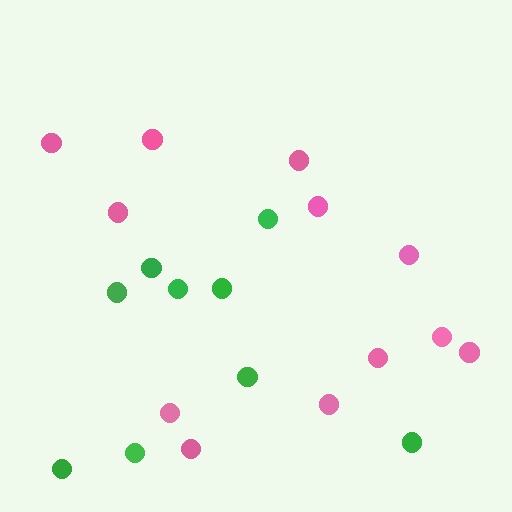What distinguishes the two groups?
There are 2 groups: one group of pink circles (12) and one group of green circles (9).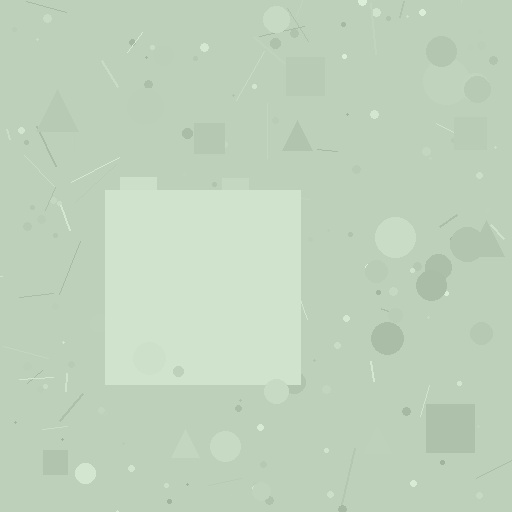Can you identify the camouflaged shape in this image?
The camouflaged shape is a square.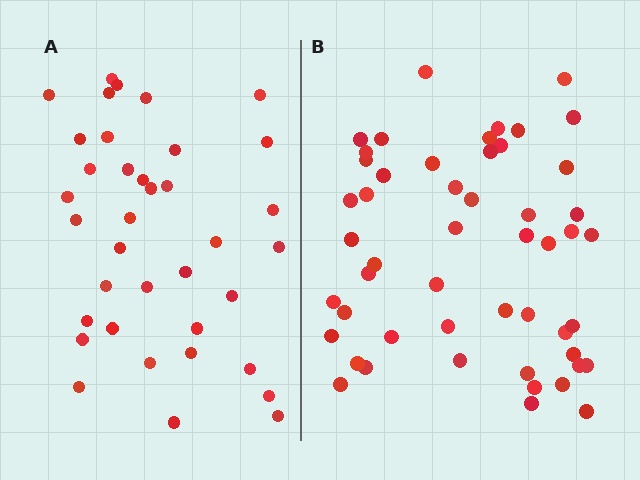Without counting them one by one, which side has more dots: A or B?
Region B (the right region) has more dots.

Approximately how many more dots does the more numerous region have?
Region B has approximately 15 more dots than region A.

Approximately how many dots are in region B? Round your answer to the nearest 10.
About 50 dots. (The exact count is 51, which rounds to 50.)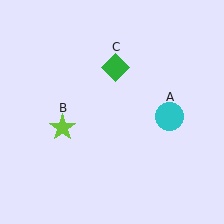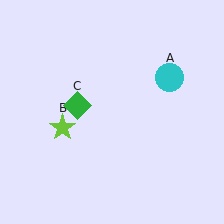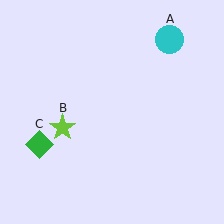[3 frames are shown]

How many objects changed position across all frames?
2 objects changed position: cyan circle (object A), green diamond (object C).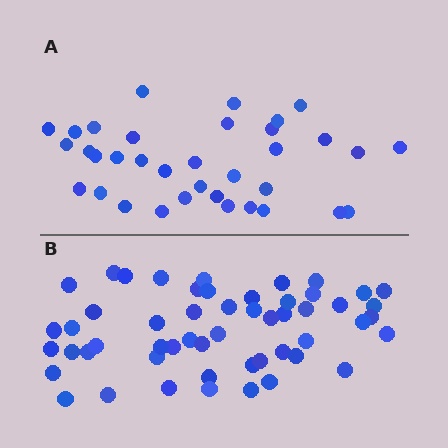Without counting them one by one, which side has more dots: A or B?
Region B (the bottom region) has more dots.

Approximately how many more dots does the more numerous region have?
Region B has approximately 20 more dots than region A.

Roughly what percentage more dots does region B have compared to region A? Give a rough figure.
About 50% more.